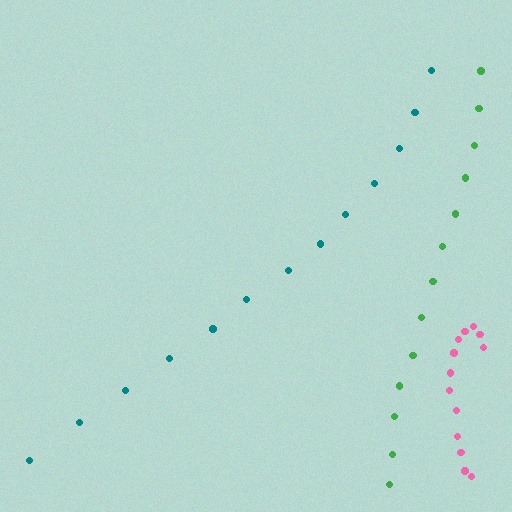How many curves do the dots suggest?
There are 3 distinct paths.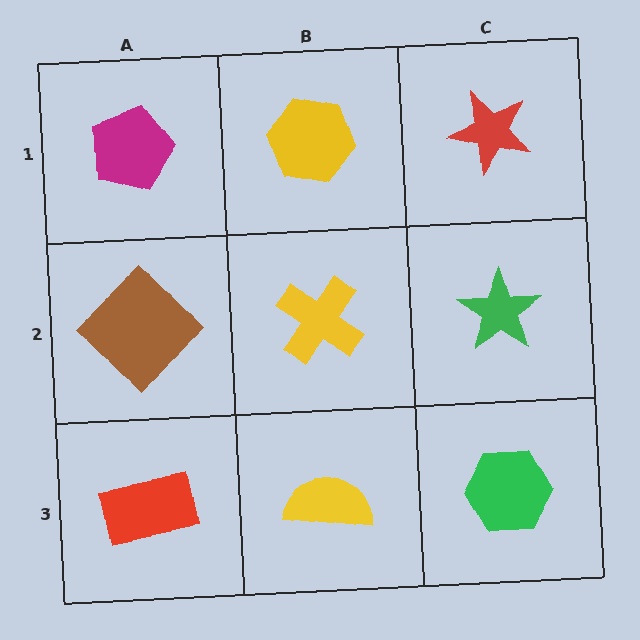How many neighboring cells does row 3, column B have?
3.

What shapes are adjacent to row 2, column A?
A magenta pentagon (row 1, column A), a red rectangle (row 3, column A), a yellow cross (row 2, column B).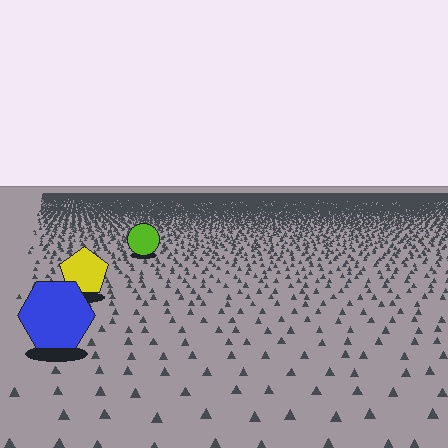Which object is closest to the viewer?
The blue hexagon is closest. The texture marks near it are larger and more spread out.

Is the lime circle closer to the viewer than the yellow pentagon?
No. The yellow pentagon is closer — you can tell from the texture gradient: the ground texture is coarser near it.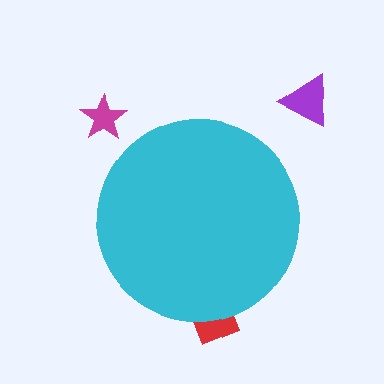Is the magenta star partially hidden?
No, the magenta star is fully visible.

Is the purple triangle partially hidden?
No, the purple triangle is fully visible.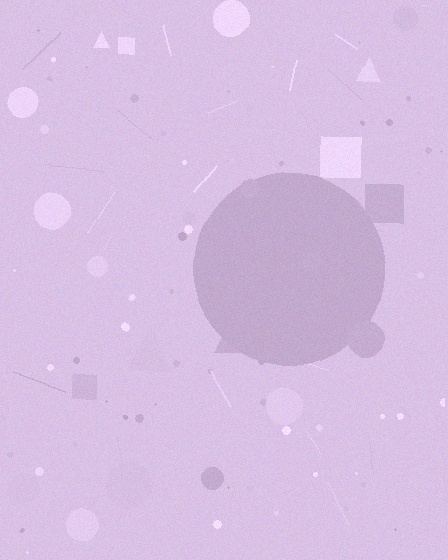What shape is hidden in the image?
A circle is hidden in the image.